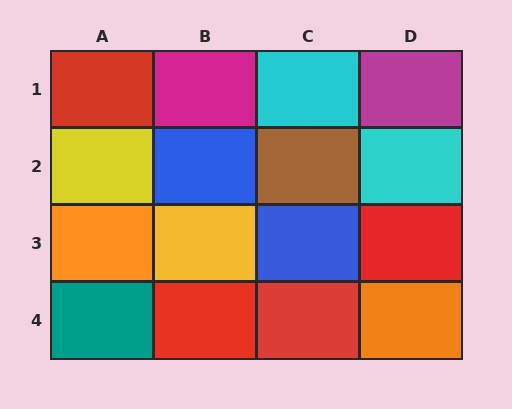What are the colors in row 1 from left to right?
Red, magenta, cyan, magenta.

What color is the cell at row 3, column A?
Orange.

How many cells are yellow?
2 cells are yellow.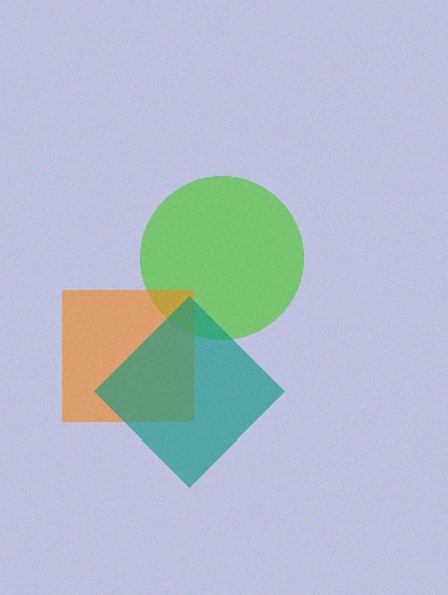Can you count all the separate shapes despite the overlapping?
Yes, there are 3 separate shapes.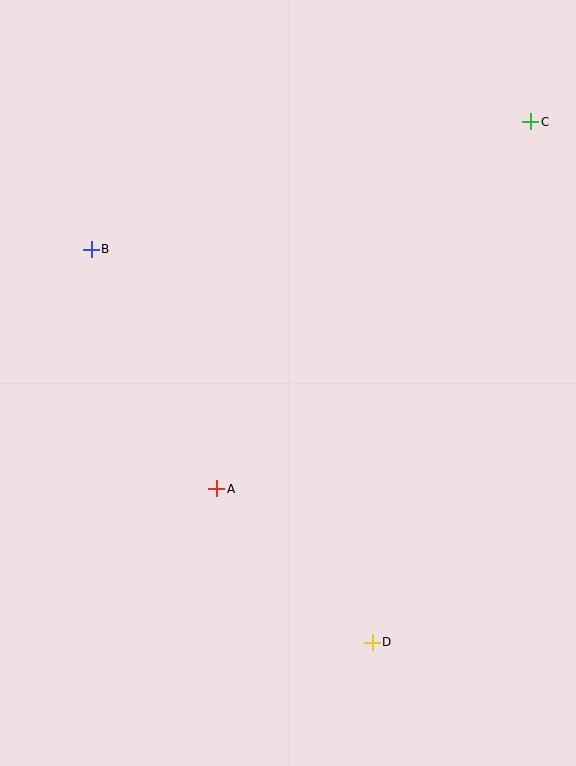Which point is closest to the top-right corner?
Point C is closest to the top-right corner.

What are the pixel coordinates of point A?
Point A is at (217, 489).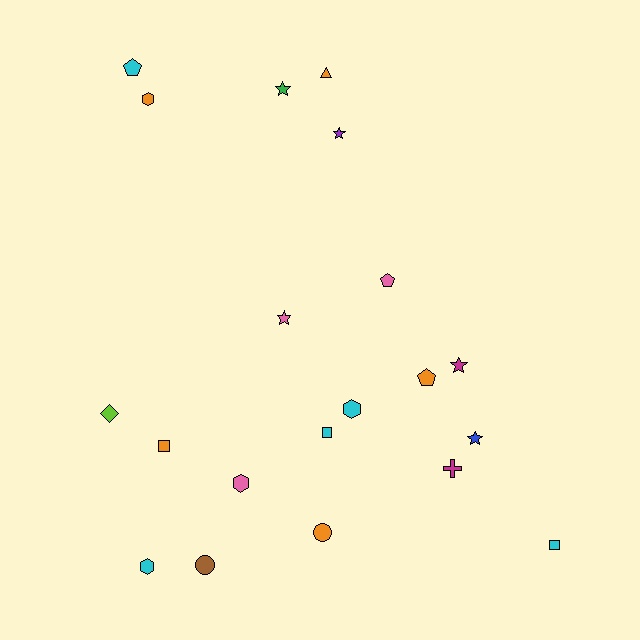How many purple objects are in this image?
There is 1 purple object.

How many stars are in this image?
There are 5 stars.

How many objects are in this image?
There are 20 objects.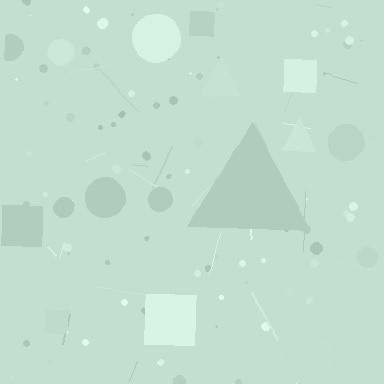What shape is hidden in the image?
A triangle is hidden in the image.